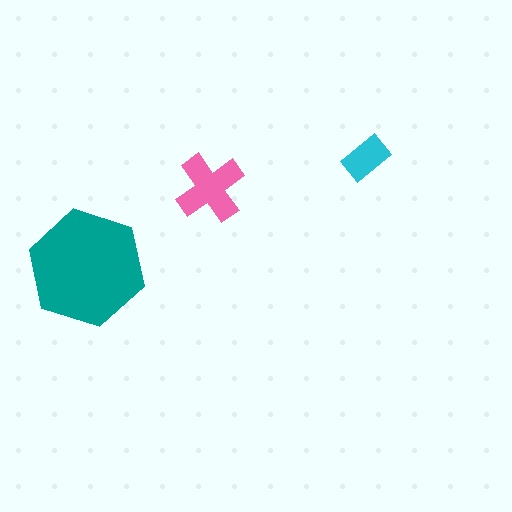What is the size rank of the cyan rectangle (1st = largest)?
3rd.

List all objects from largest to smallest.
The teal hexagon, the pink cross, the cyan rectangle.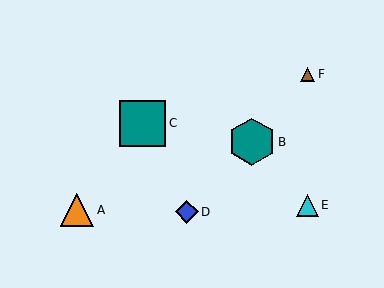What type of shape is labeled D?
Shape D is a blue diamond.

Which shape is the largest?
The teal hexagon (labeled B) is the largest.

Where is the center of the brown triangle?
The center of the brown triangle is at (308, 74).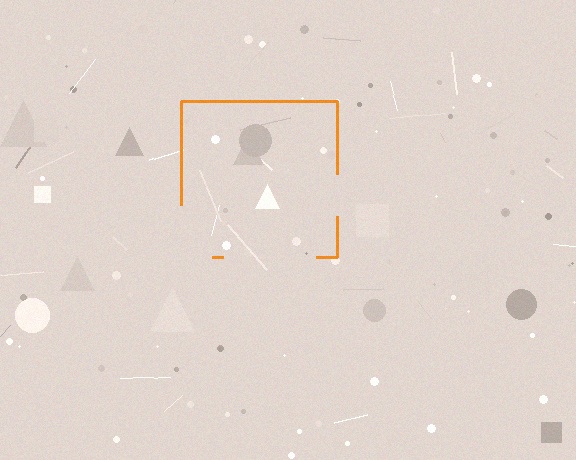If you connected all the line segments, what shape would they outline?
They would outline a square.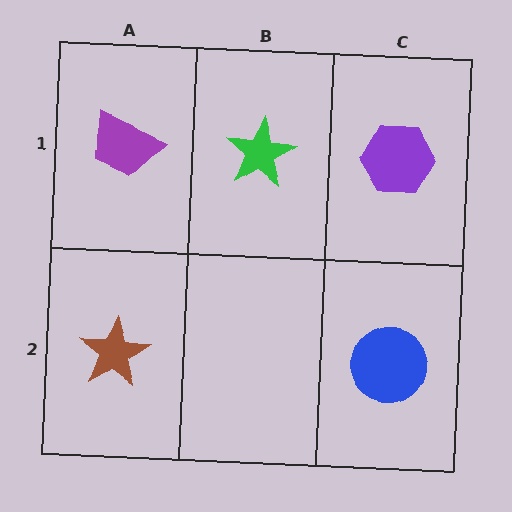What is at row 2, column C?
A blue circle.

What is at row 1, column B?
A green star.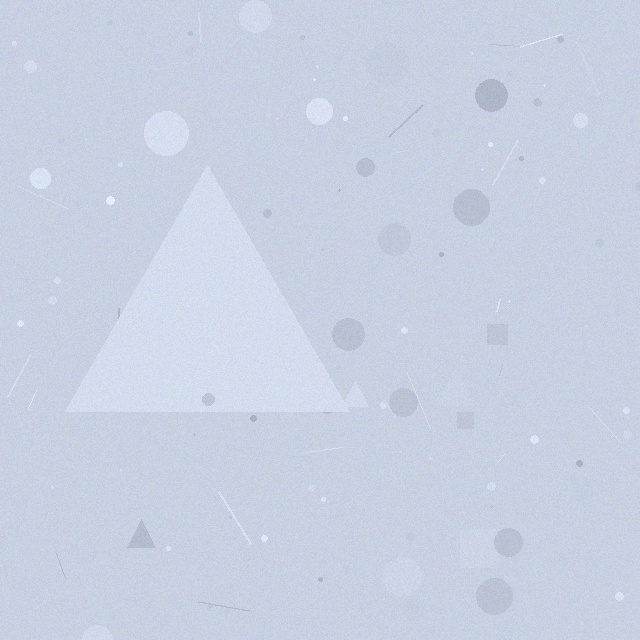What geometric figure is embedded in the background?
A triangle is embedded in the background.